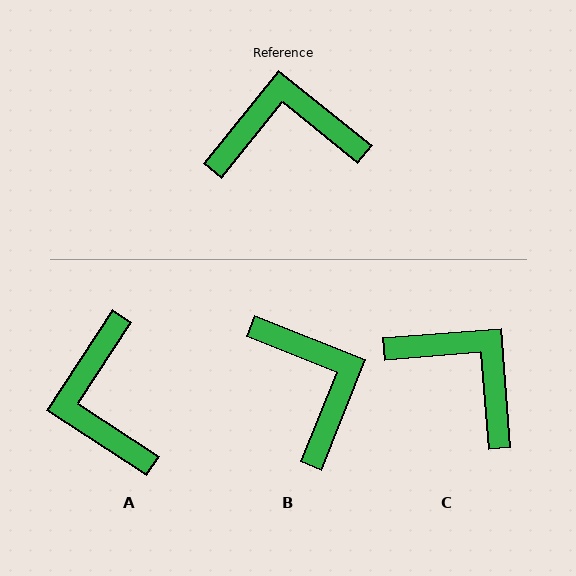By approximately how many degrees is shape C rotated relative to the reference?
Approximately 47 degrees clockwise.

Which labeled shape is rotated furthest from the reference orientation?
A, about 96 degrees away.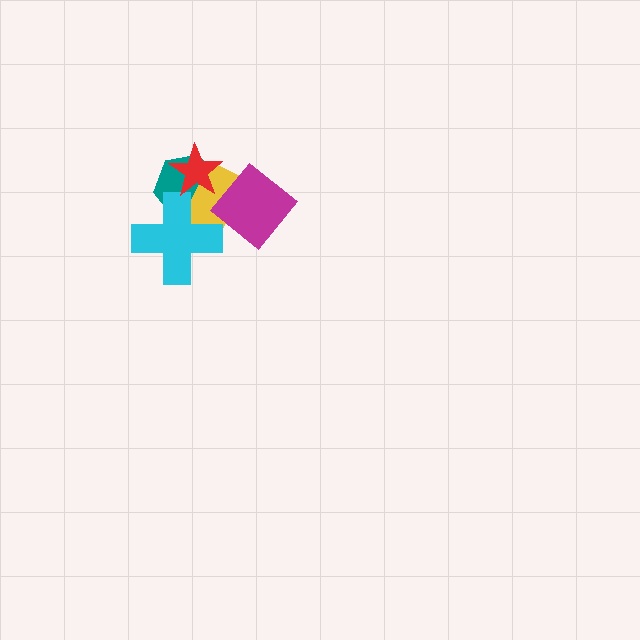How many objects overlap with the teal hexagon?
4 objects overlap with the teal hexagon.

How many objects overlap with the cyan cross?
2 objects overlap with the cyan cross.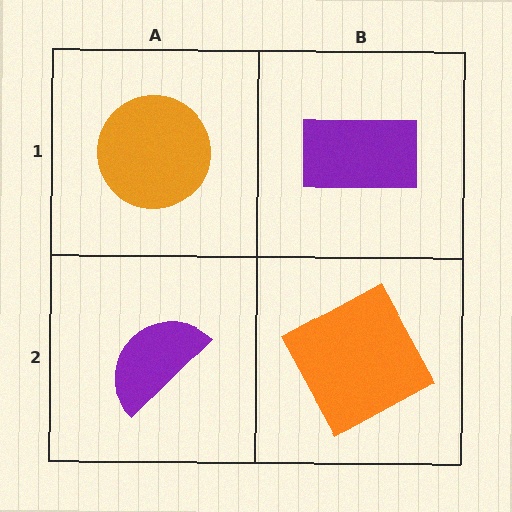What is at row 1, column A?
An orange circle.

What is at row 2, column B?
An orange square.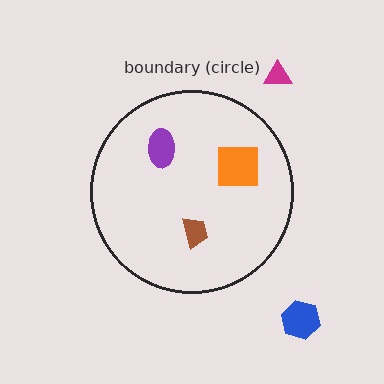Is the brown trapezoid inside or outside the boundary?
Inside.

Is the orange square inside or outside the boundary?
Inside.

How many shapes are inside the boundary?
3 inside, 2 outside.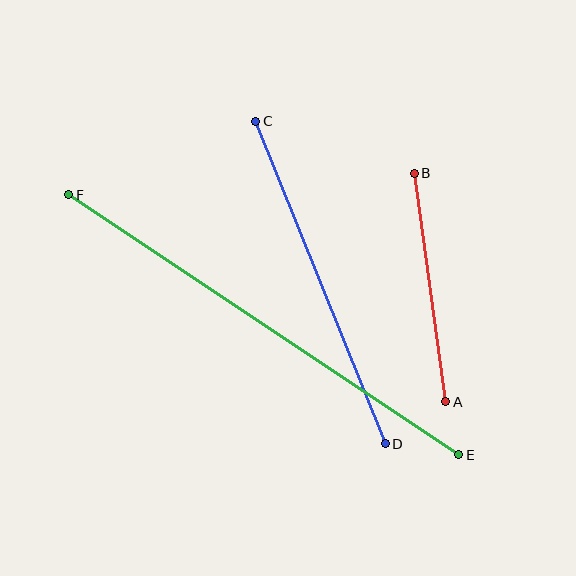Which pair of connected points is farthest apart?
Points E and F are farthest apart.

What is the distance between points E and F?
The distance is approximately 469 pixels.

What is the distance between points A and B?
The distance is approximately 230 pixels.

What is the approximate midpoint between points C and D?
The midpoint is at approximately (320, 282) pixels.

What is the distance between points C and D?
The distance is approximately 348 pixels.